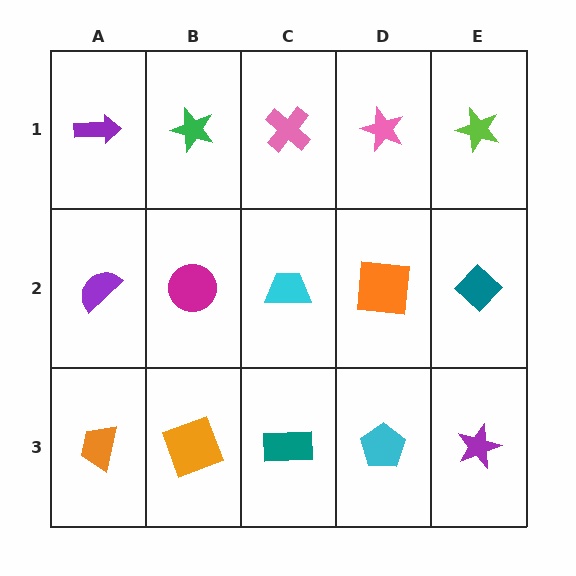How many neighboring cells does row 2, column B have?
4.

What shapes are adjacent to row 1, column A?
A purple semicircle (row 2, column A), a green star (row 1, column B).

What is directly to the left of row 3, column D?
A teal rectangle.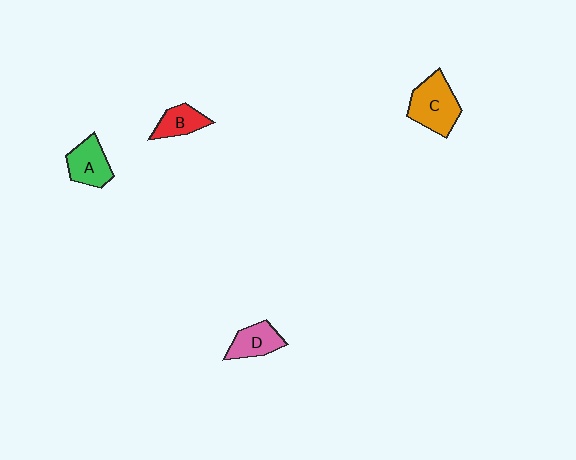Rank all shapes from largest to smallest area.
From largest to smallest: C (orange), A (green), D (pink), B (red).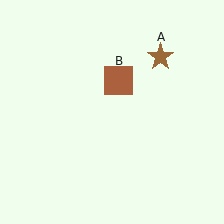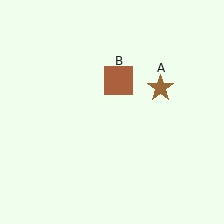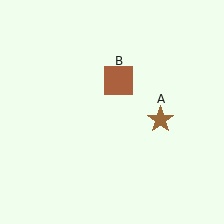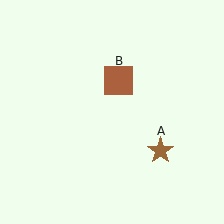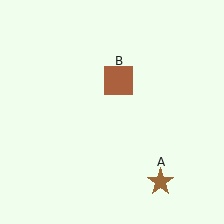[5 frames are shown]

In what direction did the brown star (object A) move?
The brown star (object A) moved down.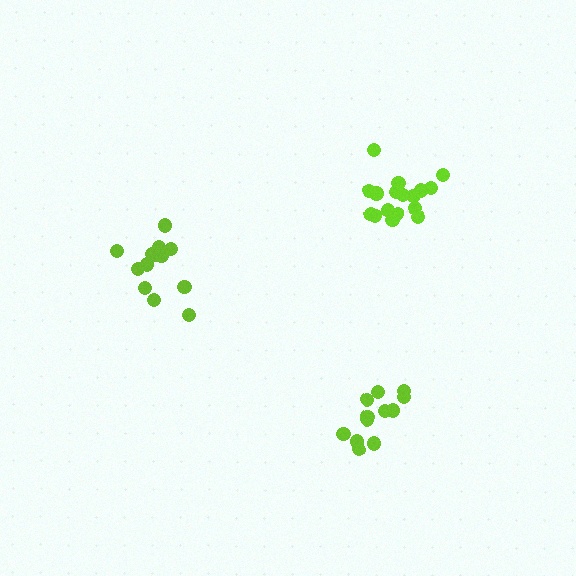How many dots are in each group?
Group 1: 12 dots, Group 2: 13 dots, Group 3: 18 dots (43 total).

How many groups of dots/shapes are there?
There are 3 groups.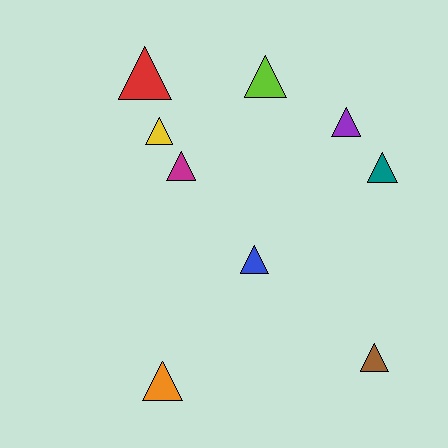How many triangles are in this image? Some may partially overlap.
There are 9 triangles.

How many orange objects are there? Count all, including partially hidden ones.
There is 1 orange object.